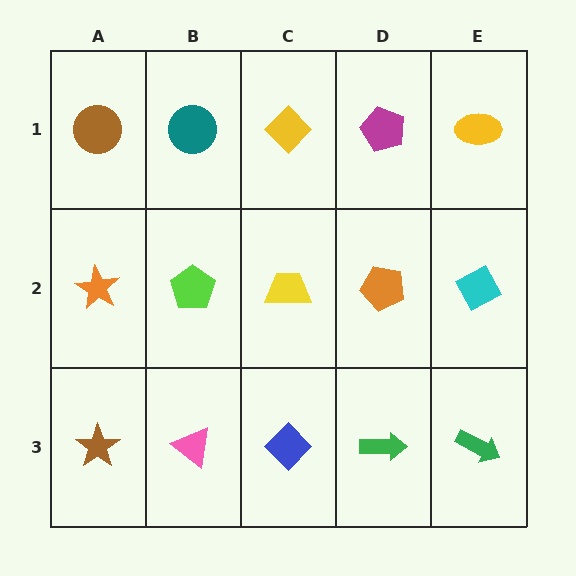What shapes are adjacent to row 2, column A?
A brown circle (row 1, column A), a brown star (row 3, column A), a lime pentagon (row 2, column B).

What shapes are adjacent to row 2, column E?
A yellow ellipse (row 1, column E), a green arrow (row 3, column E), an orange pentagon (row 2, column D).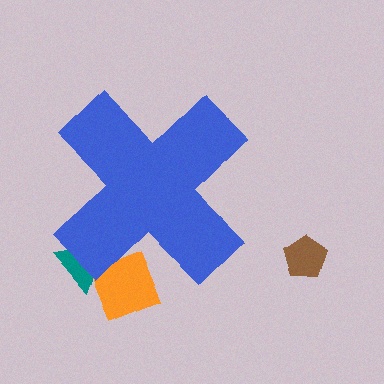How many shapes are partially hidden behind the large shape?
2 shapes are partially hidden.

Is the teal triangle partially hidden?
Yes, the teal triangle is partially hidden behind the blue cross.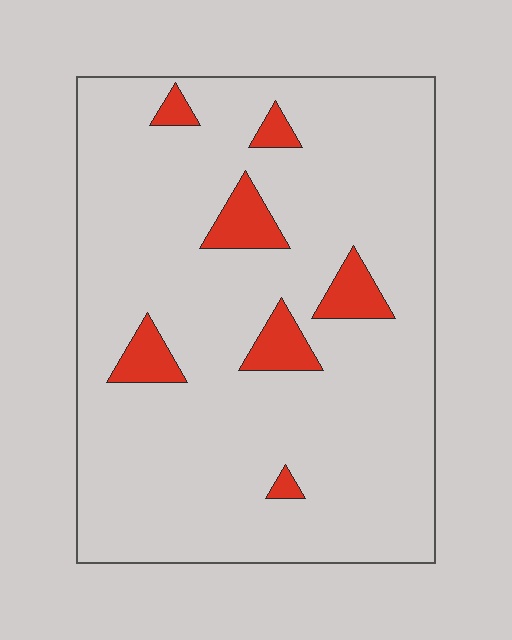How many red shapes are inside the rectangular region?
7.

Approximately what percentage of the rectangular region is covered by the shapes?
Approximately 10%.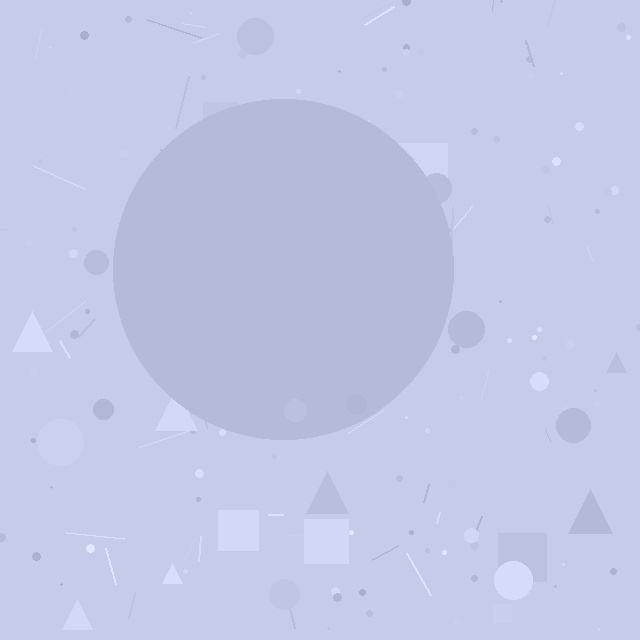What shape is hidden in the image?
A circle is hidden in the image.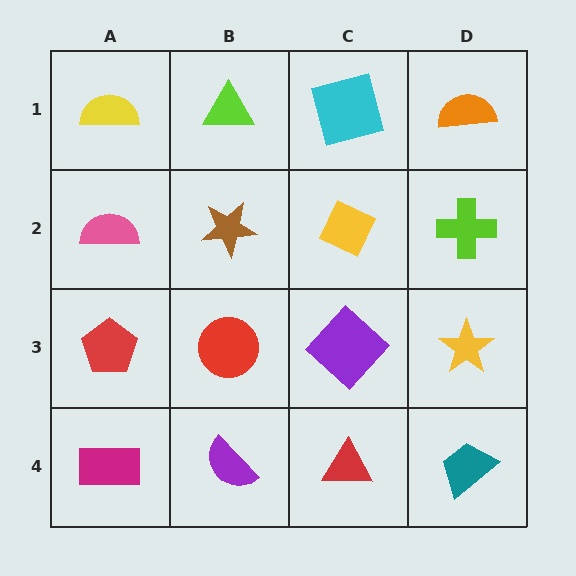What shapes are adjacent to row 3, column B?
A brown star (row 2, column B), a purple semicircle (row 4, column B), a red pentagon (row 3, column A), a purple diamond (row 3, column C).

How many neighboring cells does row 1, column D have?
2.